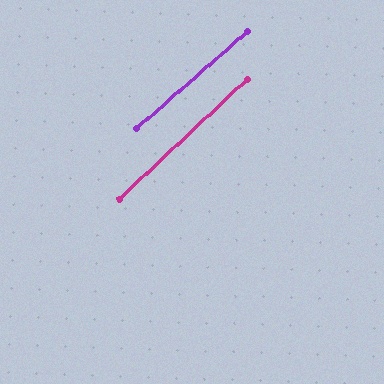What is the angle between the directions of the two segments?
Approximately 2 degrees.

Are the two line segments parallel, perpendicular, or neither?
Parallel — their directions differ by only 2.0°.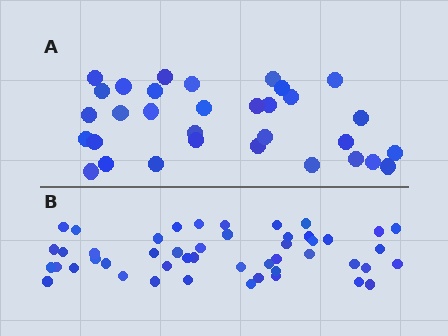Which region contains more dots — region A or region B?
Region B (the bottom region) has more dots.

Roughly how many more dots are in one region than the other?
Region B has approximately 15 more dots than region A.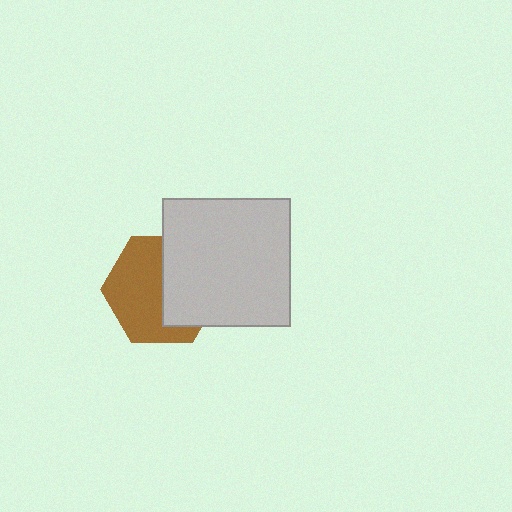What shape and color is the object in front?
The object in front is a light gray square.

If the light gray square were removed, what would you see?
You would see the complete brown hexagon.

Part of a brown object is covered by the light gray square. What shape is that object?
It is a hexagon.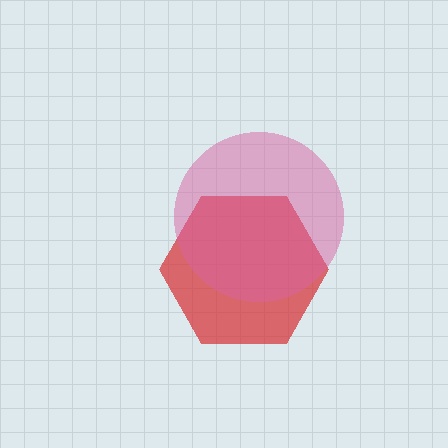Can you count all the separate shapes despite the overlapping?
Yes, there are 2 separate shapes.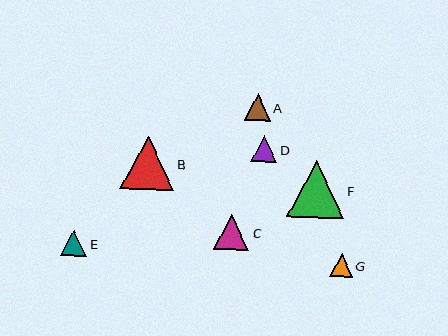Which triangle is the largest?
Triangle F is the largest with a size of approximately 57 pixels.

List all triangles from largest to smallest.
From largest to smallest: F, B, C, A, D, E, G.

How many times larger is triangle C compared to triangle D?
Triangle C is approximately 1.4 times the size of triangle D.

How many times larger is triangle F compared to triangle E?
Triangle F is approximately 2.2 times the size of triangle E.